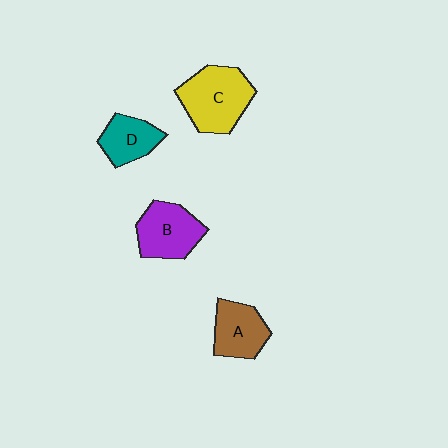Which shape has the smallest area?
Shape D (teal).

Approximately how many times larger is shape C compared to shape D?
Approximately 1.7 times.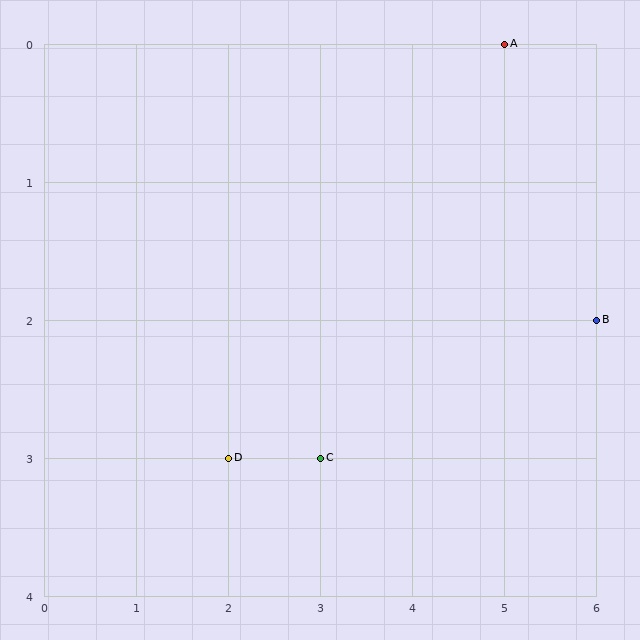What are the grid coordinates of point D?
Point D is at grid coordinates (2, 3).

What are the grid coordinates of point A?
Point A is at grid coordinates (5, 0).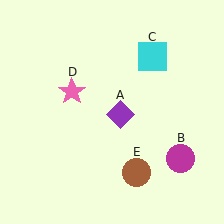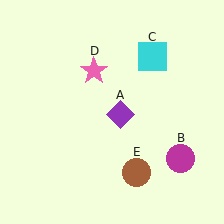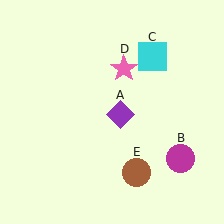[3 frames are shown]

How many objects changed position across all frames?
1 object changed position: pink star (object D).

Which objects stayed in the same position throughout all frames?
Purple diamond (object A) and magenta circle (object B) and cyan square (object C) and brown circle (object E) remained stationary.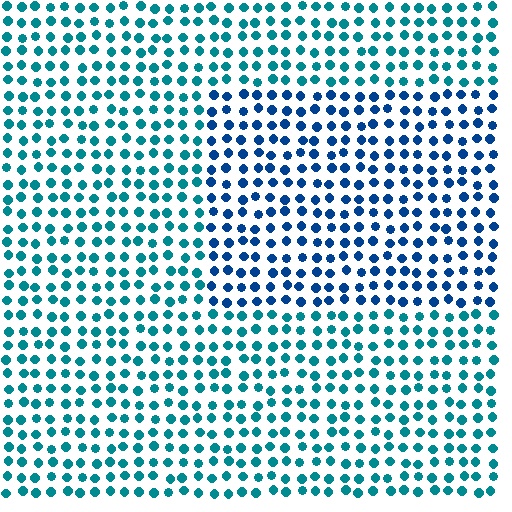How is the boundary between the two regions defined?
The boundary is defined purely by a slight shift in hue (about 30 degrees). Spacing, size, and orientation are identical on both sides.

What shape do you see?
I see a rectangle.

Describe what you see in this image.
The image is filled with small teal elements in a uniform arrangement. A rectangle-shaped region is visible where the elements are tinted to a slightly different hue, forming a subtle color boundary.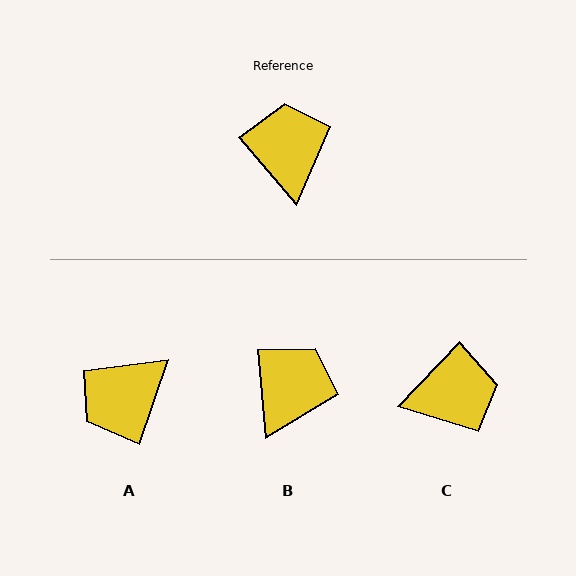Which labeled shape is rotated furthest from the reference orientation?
A, about 121 degrees away.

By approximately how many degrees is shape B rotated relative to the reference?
Approximately 36 degrees clockwise.